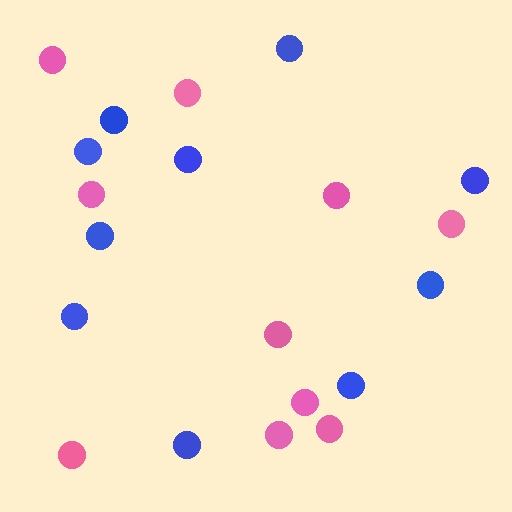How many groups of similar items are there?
There are 2 groups: one group of blue circles (10) and one group of pink circles (10).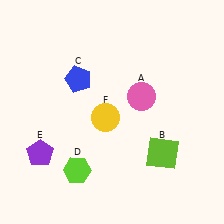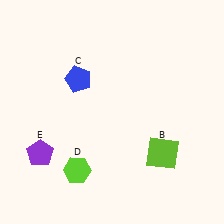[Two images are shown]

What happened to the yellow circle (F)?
The yellow circle (F) was removed in Image 2. It was in the bottom-left area of Image 1.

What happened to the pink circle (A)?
The pink circle (A) was removed in Image 2. It was in the top-right area of Image 1.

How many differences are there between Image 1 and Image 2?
There are 2 differences between the two images.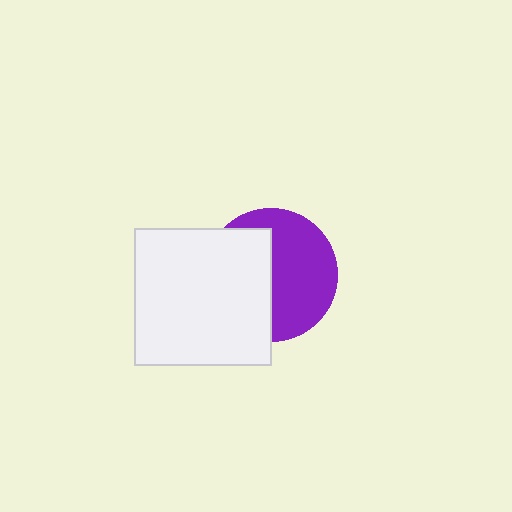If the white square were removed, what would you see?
You would see the complete purple circle.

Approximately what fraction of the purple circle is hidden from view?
Roughly 46% of the purple circle is hidden behind the white square.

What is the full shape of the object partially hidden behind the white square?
The partially hidden object is a purple circle.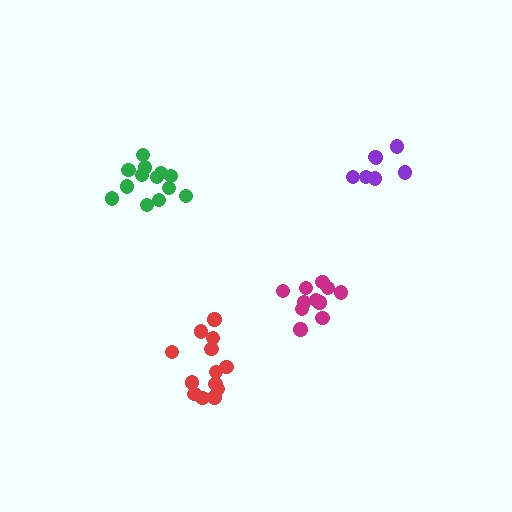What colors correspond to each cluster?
The clusters are colored: green, magenta, purple, red.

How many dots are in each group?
Group 1: 13 dots, Group 2: 11 dots, Group 3: 7 dots, Group 4: 13 dots (44 total).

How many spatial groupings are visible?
There are 4 spatial groupings.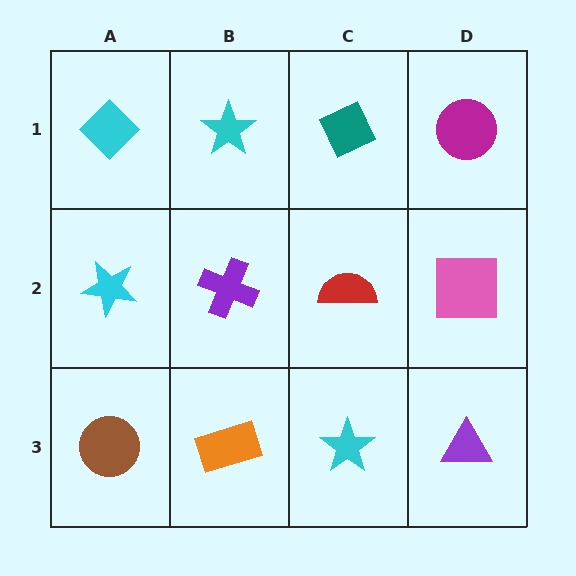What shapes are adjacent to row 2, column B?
A cyan star (row 1, column B), an orange rectangle (row 3, column B), a cyan star (row 2, column A), a red semicircle (row 2, column C).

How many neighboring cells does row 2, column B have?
4.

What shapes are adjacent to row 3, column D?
A pink square (row 2, column D), a cyan star (row 3, column C).